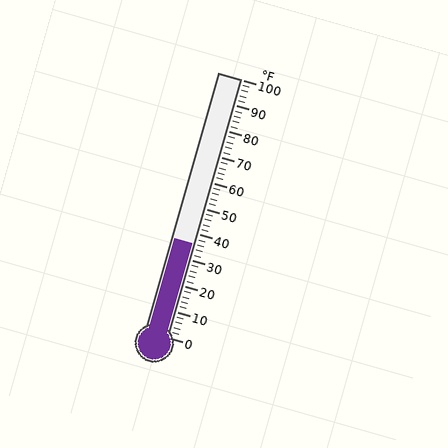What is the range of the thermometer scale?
The thermometer scale ranges from 0°F to 100°F.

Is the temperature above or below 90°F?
The temperature is below 90°F.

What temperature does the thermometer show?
The thermometer shows approximately 36°F.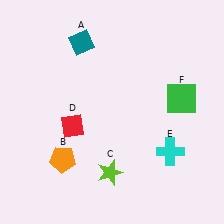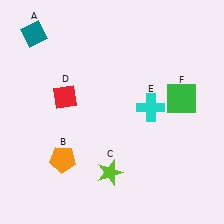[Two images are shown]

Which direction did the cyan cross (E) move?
The cyan cross (E) moved up.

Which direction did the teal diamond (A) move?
The teal diamond (A) moved left.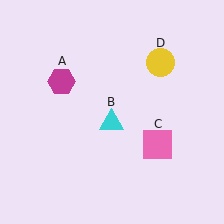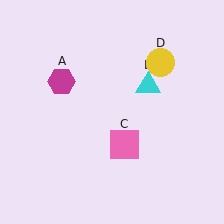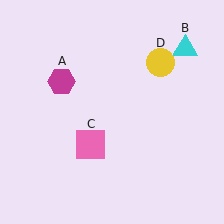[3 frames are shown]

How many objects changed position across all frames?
2 objects changed position: cyan triangle (object B), pink square (object C).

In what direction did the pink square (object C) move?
The pink square (object C) moved left.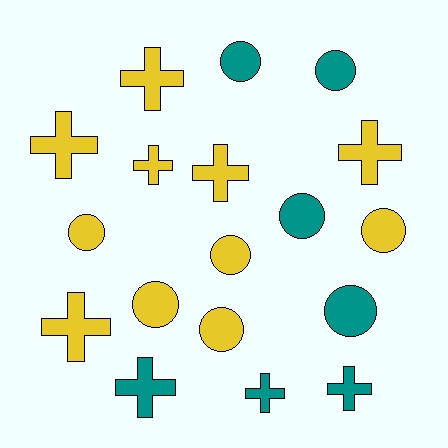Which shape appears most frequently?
Circle, with 9 objects.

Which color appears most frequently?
Yellow, with 11 objects.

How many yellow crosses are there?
There are 6 yellow crosses.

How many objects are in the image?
There are 18 objects.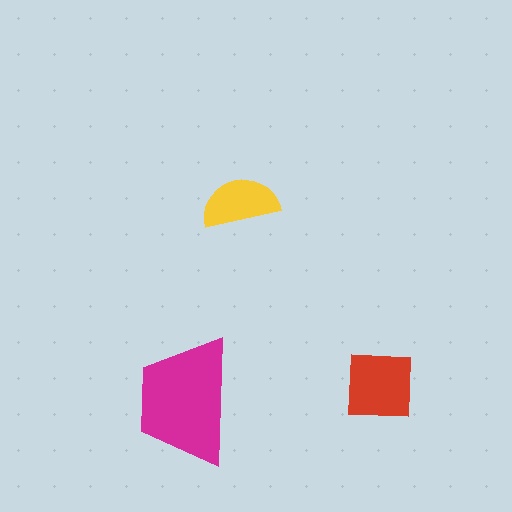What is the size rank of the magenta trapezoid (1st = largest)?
1st.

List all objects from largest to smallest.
The magenta trapezoid, the red square, the yellow semicircle.